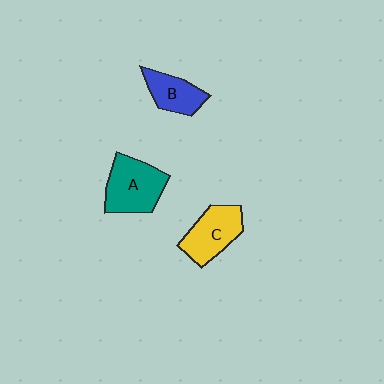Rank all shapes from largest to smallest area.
From largest to smallest: A (teal), C (yellow), B (blue).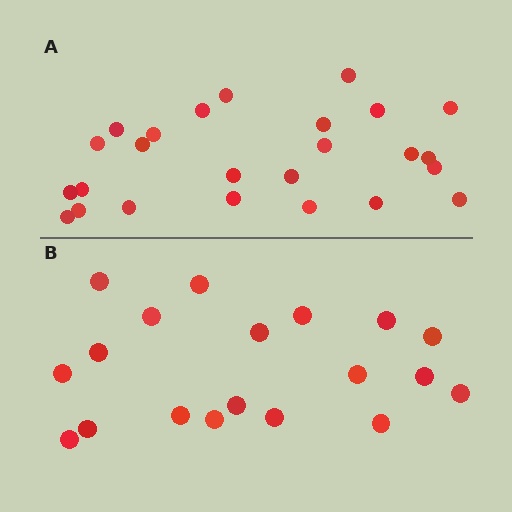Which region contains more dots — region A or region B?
Region A (the top region) has more dots.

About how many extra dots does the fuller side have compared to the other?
Region A has about 6 more dots than region B.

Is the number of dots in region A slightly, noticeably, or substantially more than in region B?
Region A has noticeably more, but not dramatically so. The ratio is roughly 1.3 to 1.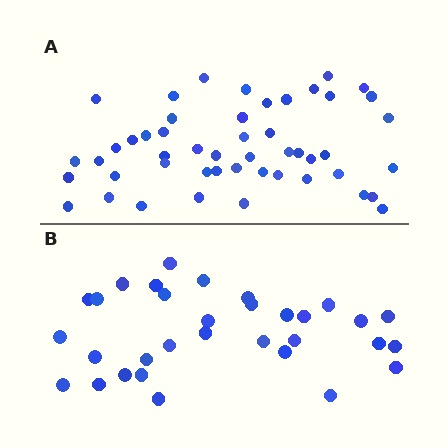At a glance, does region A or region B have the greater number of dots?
Region A (the top region) has more dots.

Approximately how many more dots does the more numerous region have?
Region A has approximately 15 more dots than region B.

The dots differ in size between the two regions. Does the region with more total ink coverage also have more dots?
No. Region B has more total ink coverage because its dots are larger, but region A actually contains more individual dots. Total area can be misleading — the number of items is what matters here.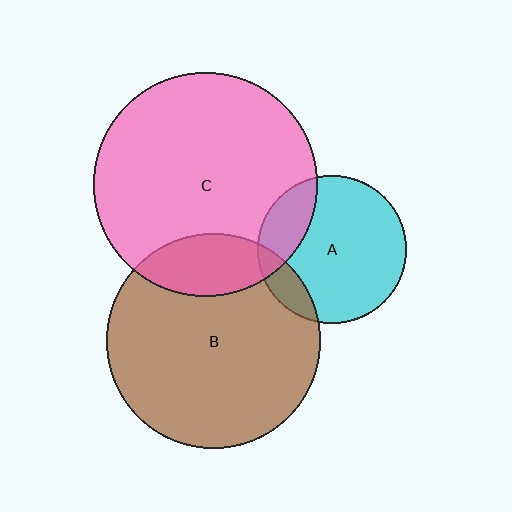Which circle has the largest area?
Circle C (pink).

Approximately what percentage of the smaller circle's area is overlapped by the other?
Approximately 15%.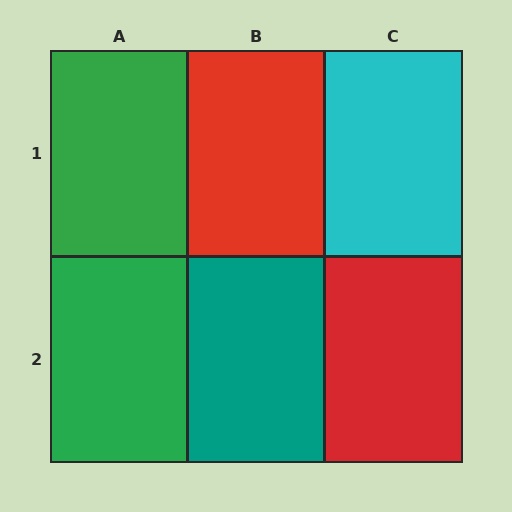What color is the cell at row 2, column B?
Teal.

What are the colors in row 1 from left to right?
Green, red, cyan.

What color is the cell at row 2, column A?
Green.